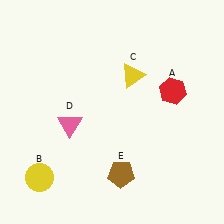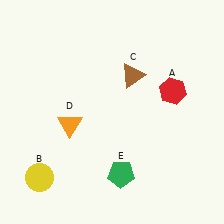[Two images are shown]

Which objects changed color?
C changed from yellow to brown. D changed from pink to orange. E changed from brown to green.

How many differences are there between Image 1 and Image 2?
There are 3 differences between the two images.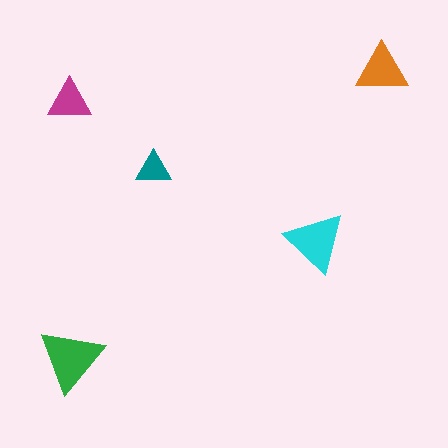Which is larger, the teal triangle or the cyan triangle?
The cyan one.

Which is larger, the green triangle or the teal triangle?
The green one.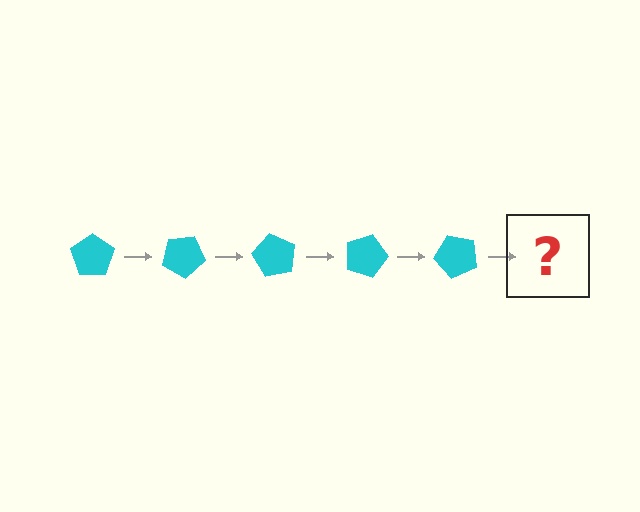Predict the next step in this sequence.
The next step is a cyan pentagon rotated 150 degrees.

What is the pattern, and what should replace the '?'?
The pattern is that the pentagon rotates 30 degrees each step. The '?' should be a cyan pentagon rotated 150 degrees.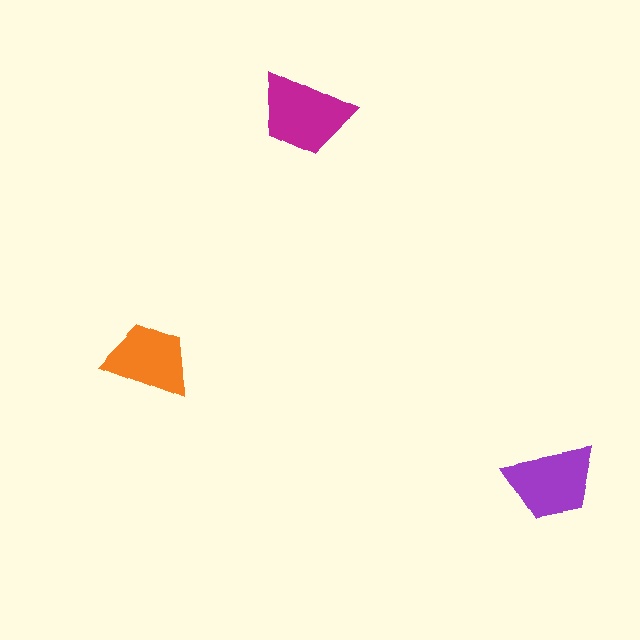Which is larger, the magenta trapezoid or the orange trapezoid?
The magenta one.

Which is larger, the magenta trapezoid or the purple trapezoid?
The magenta one.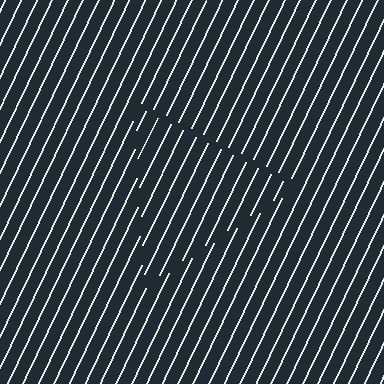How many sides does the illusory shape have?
3 sides — the line-ends trace a triangle.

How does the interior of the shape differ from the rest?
The interior of the shape contains the same grating, shifted by half a period — the contour is defined by the phase discontinuity where line-ends from the inner and outer gratings abut.